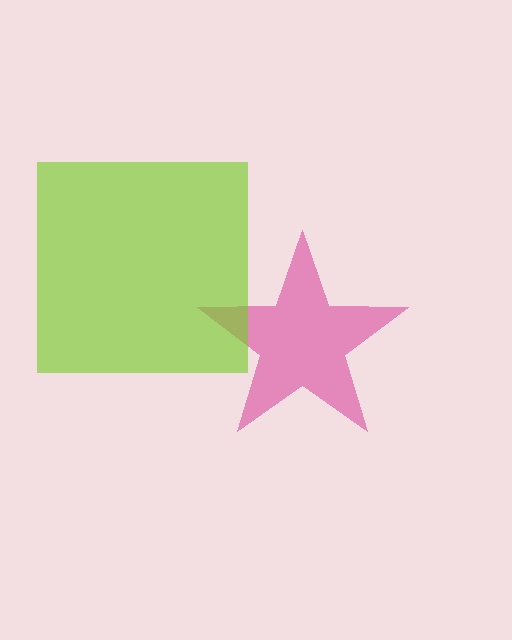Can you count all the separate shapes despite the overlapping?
Yes, there are 2 separate shapes.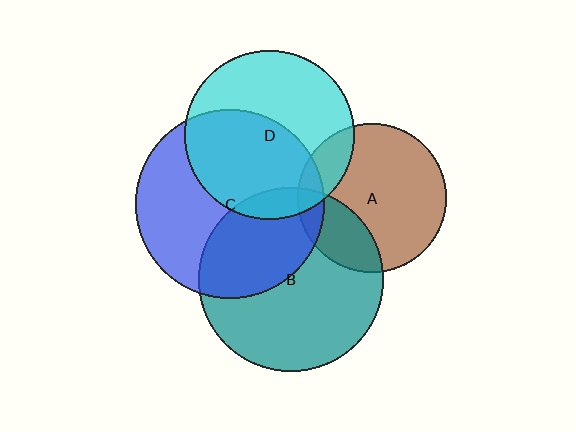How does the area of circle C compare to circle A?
Approximately 1.6 times.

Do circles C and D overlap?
Yes.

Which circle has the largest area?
Circle C (blue).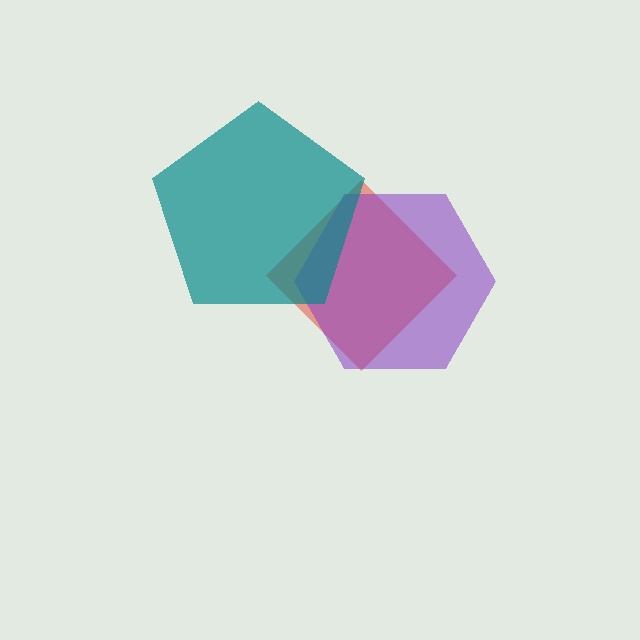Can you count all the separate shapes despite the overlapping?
Yes, there are 3 separate shapes.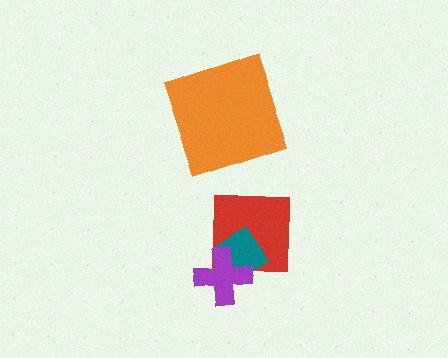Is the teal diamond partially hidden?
Yes, it is partially covered by another shape.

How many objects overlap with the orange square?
0 objects overlap with the orange square.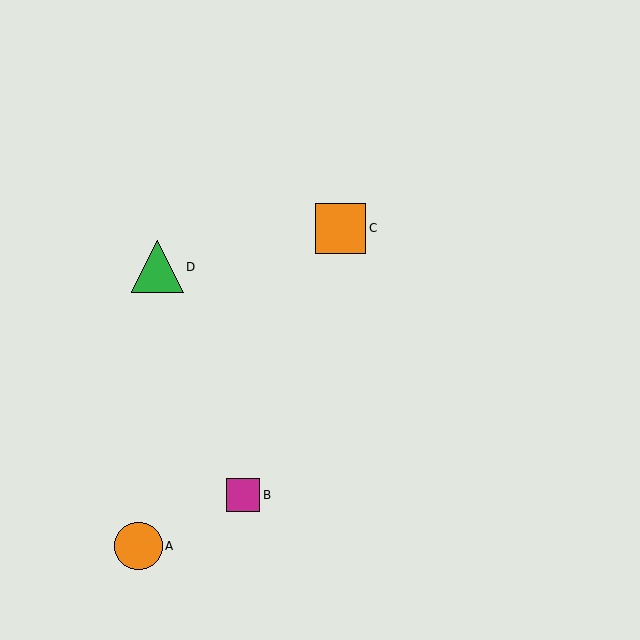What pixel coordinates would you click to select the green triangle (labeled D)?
Click at (157, 267) to select the green triangle D.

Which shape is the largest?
The green triangle (labeled D) is the largest.